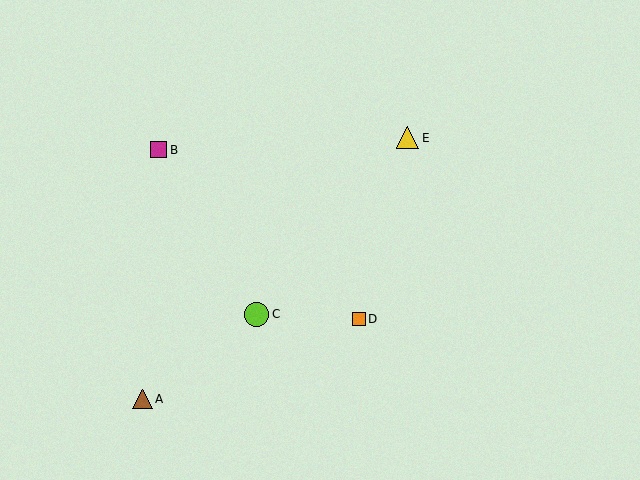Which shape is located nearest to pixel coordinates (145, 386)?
The brown triangle (labeled A) at (142, 399) is nearest to that location.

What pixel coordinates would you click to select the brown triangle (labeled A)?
Click at (142, 399) to select the brown triangle A.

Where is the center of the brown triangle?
The center of the brown triangle is at (142, 399).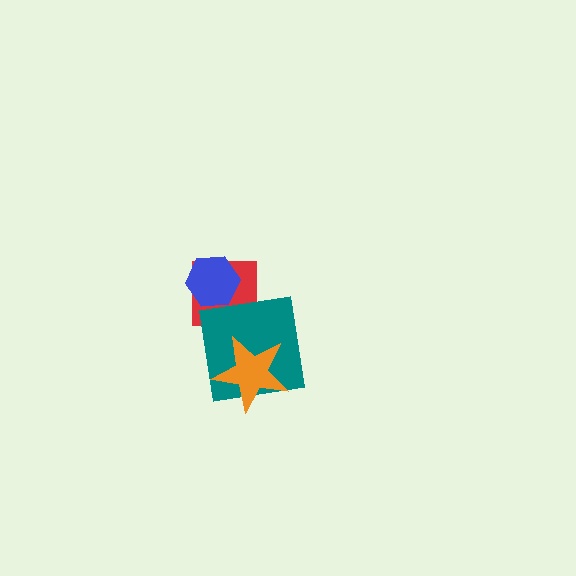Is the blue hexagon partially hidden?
No, no other shape covers it.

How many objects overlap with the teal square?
2 objects overlap with the teal square.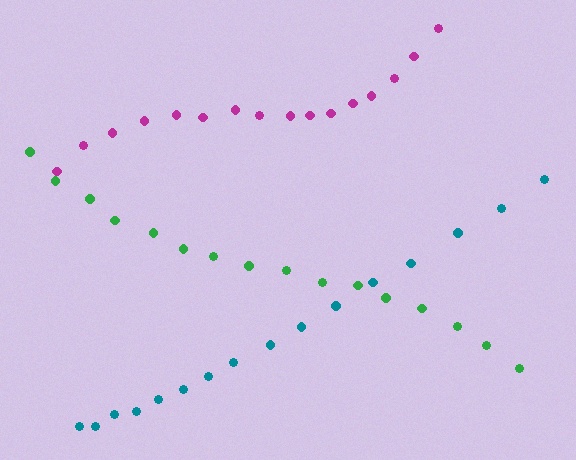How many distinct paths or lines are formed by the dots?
There are 3 distinct paths.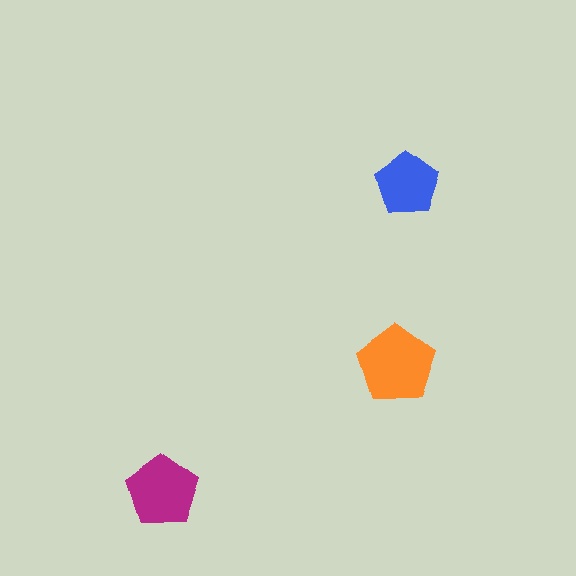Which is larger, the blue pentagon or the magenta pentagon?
The magenta one.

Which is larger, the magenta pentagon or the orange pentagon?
The orange one.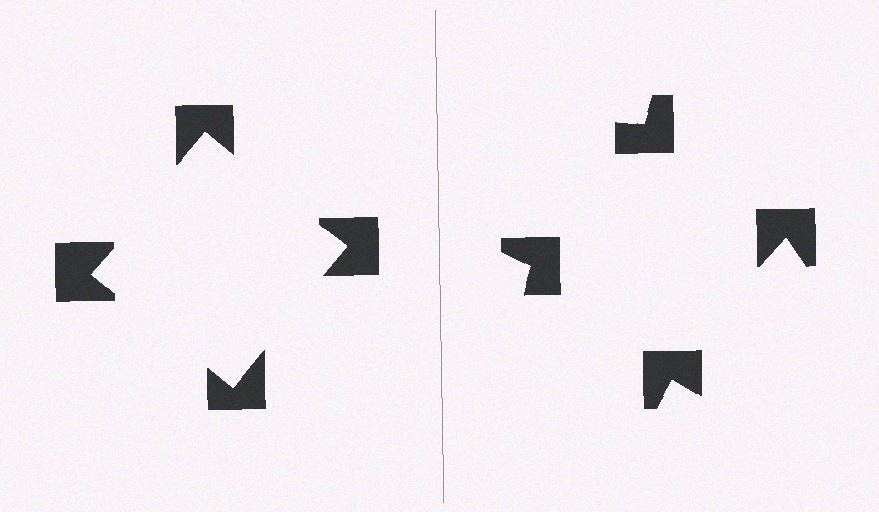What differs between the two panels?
The notched squares are positioned identically on both sides; only the wedge orientations differ. On the left they align to a square; on the right they are misaligned.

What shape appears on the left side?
An illusory square.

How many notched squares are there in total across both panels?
8 — 4 on each side.